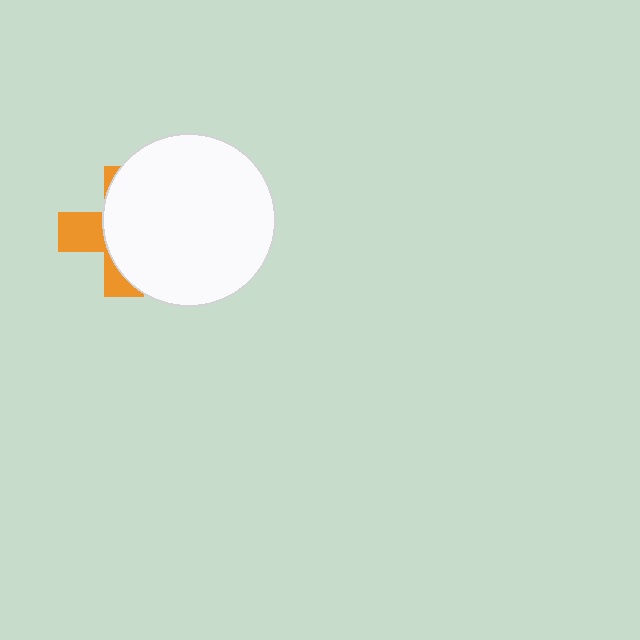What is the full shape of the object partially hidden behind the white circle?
The partially hidden object is an orange cross.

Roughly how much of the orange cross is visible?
A small part of it is visible (roughly 34%).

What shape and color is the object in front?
The object in front is a white circle.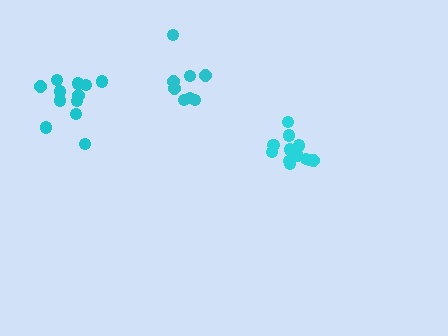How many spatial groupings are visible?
There are 3 spatial groupings.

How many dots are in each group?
Group 1: 12 dots, Group 2: 12 dots, Group 3: 8 dots (32 total).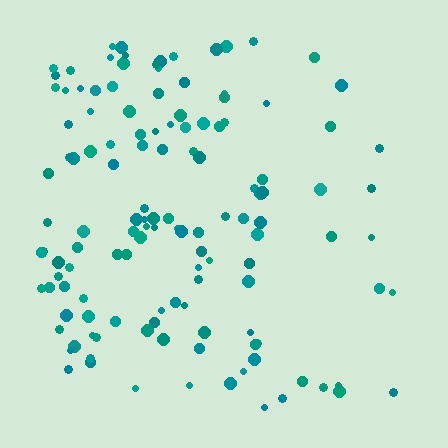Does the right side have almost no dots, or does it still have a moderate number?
Still a moderate number, just noticeably fewer than the left.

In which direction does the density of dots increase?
From right to left, with the left side densest.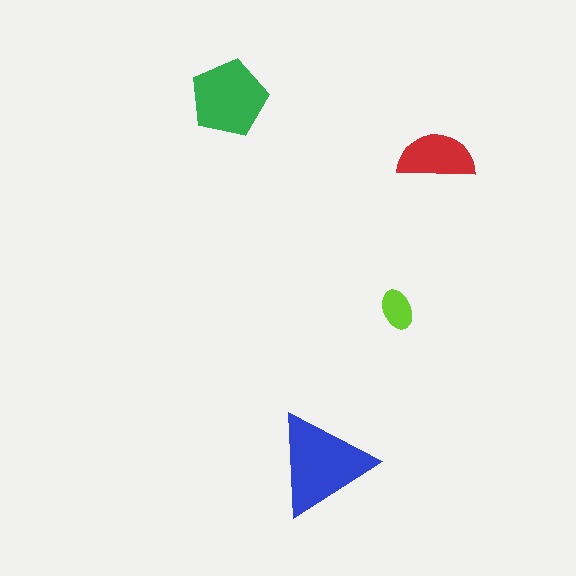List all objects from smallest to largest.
The lime ellipse, the red semicircle, the green pentagon, the blue triangle.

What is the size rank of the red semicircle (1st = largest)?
3rd.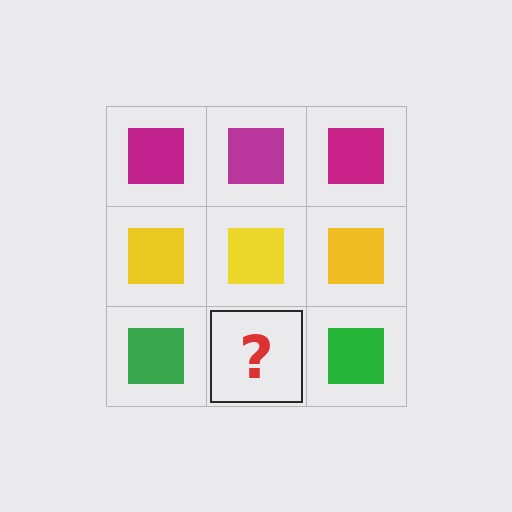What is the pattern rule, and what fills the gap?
The rule is that each row has a consistent color. The gap should be filled with a green square.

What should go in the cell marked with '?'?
The missing cell should contain a green square.